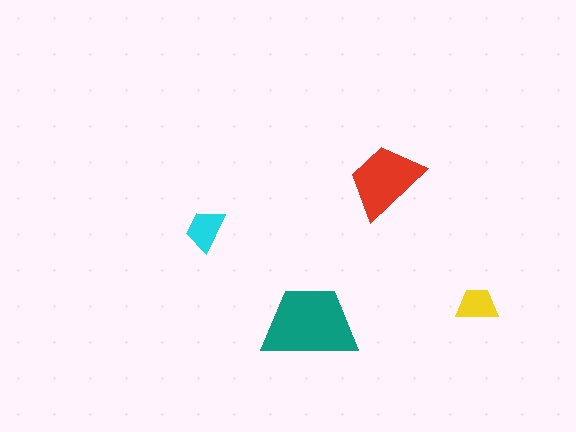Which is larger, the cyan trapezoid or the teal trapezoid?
The teal one.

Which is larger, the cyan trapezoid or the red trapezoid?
The red one.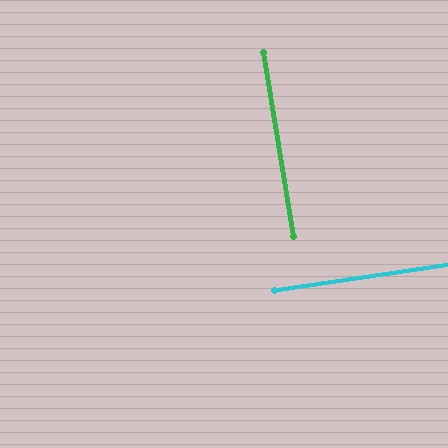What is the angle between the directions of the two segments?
Approximately 89 degrees.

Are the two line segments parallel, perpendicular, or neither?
Perpendicular — they meet at approximately 89°.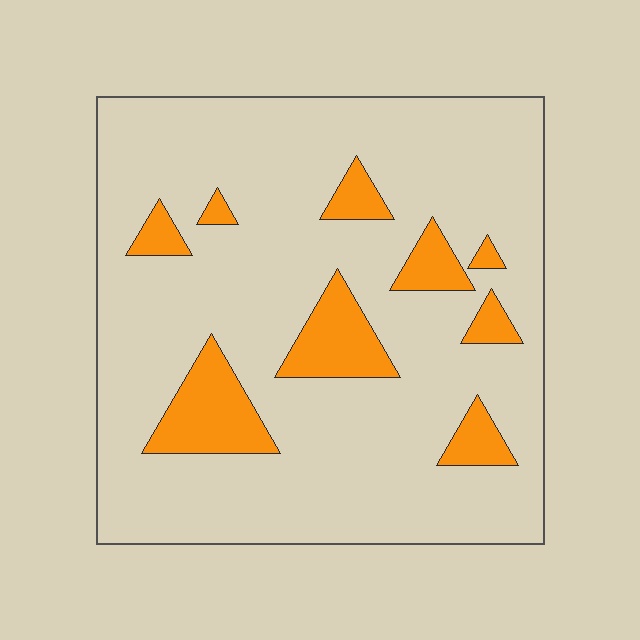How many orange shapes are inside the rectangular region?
9.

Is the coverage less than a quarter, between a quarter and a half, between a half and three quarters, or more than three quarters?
Less than a quarter.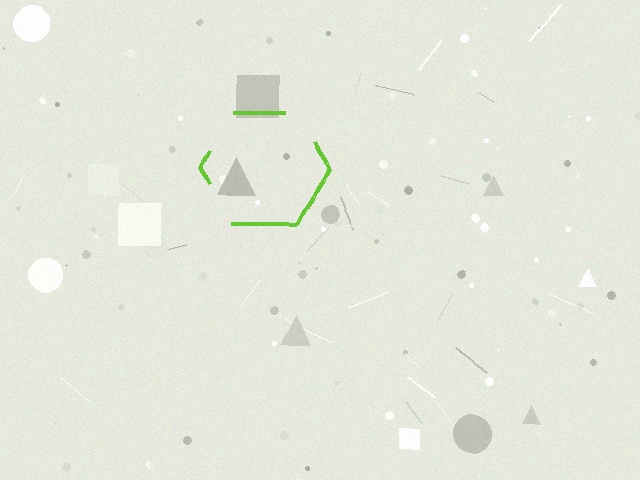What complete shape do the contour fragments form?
The contour fragments form a hexagon.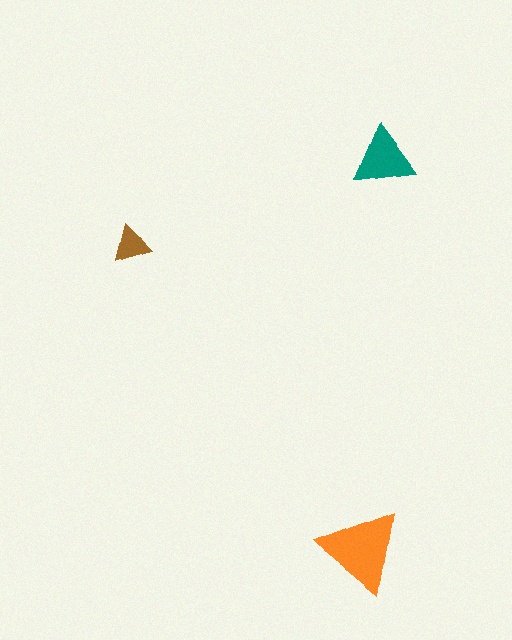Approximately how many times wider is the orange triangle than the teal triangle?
About 1.5 times wider.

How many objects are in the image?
There are 3 objects in the image.